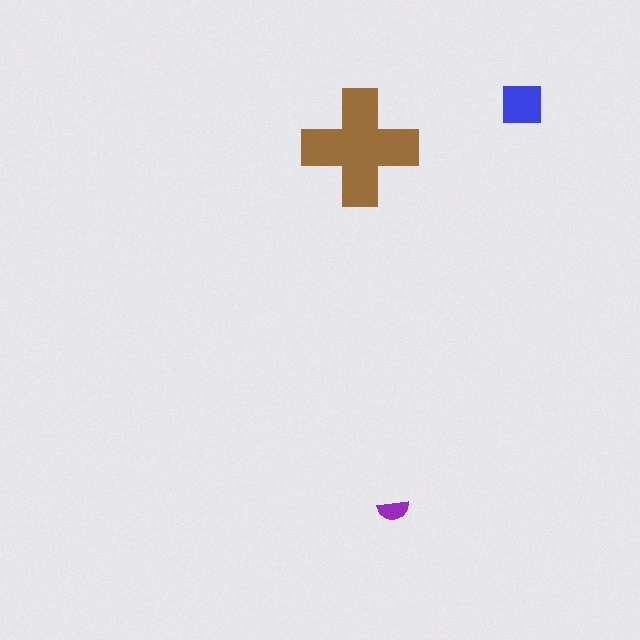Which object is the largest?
The brown cross.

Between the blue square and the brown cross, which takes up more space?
The brown cross.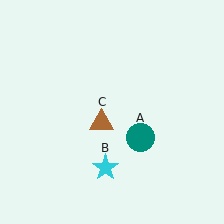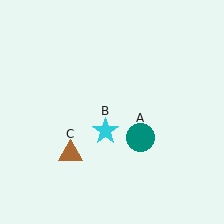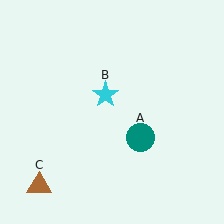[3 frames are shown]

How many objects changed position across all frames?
2 objects changed position: cyan star (object B), brown triangle (object C).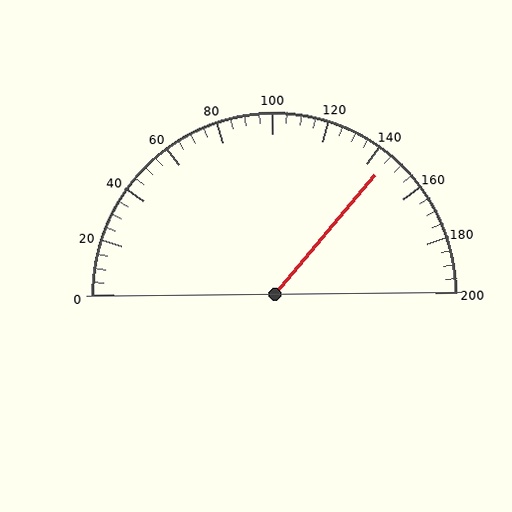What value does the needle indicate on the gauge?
The needle indicates approximately 145.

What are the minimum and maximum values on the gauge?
The gauge ranges from 0 to 200.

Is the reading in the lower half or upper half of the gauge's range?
The reading is in the upper half of the range (0 to 200).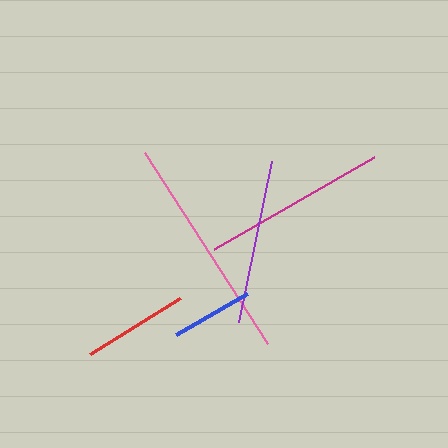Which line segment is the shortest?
The blue line is the shortest at approximately 82 pixels.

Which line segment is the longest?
The pink line is the longest at approximately 228 pixels.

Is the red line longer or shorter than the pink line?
The pink line is longer than the red line.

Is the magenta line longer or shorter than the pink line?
The pink line is longer than the magenta line.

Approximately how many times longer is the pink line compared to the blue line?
The pink line is approximately 2.8 times the length of the blue line.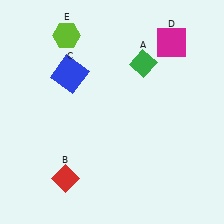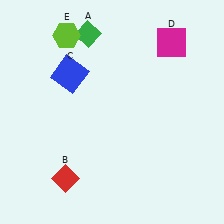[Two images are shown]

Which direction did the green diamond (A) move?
The green diamond (A) moved left.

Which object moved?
The green diamond (A) moved left.